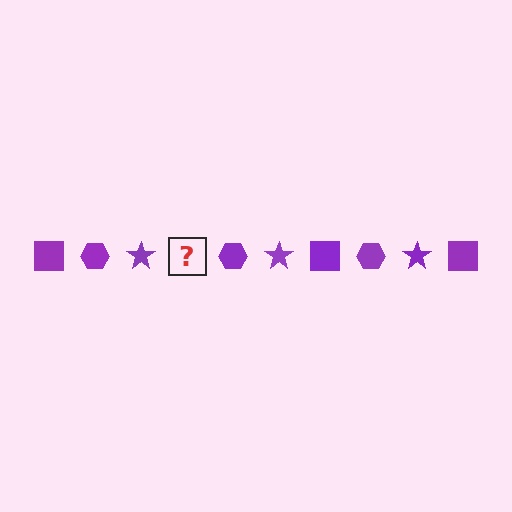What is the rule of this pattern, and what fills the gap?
The rule is that the pattern cycles through square, hexagon, star shapes in purple. The gap should be filled with a purple square.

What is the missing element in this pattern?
The missing element is a purple square.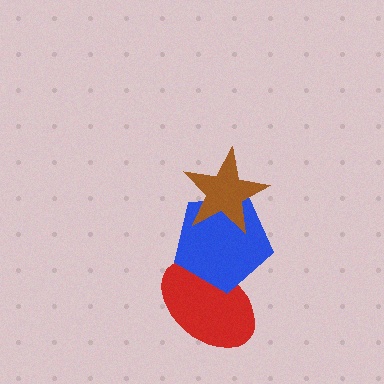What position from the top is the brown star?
The brown star is 1st from the top.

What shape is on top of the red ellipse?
The blue pentagon is on top of the red ellipse.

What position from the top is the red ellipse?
The red ellipse is 3rd from the top.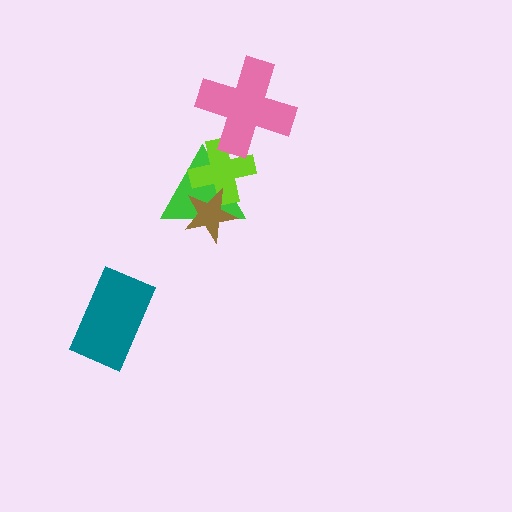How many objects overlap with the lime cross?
3 objects overlap with the lime cross.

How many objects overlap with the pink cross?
1 object overlaps with the pink cross.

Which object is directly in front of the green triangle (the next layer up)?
The lime cross is directly in front of the green triangle.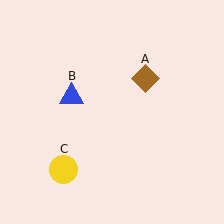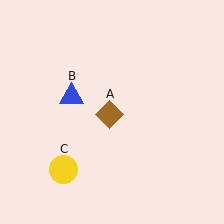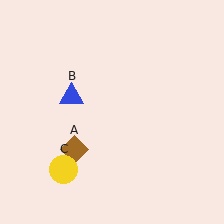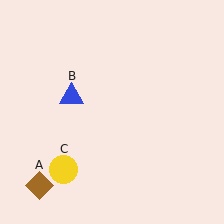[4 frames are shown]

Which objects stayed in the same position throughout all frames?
Blue triangle (object B) and yellow circle (object C) remained stationary.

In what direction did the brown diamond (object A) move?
The brown diamond (object A) moved down and to the left.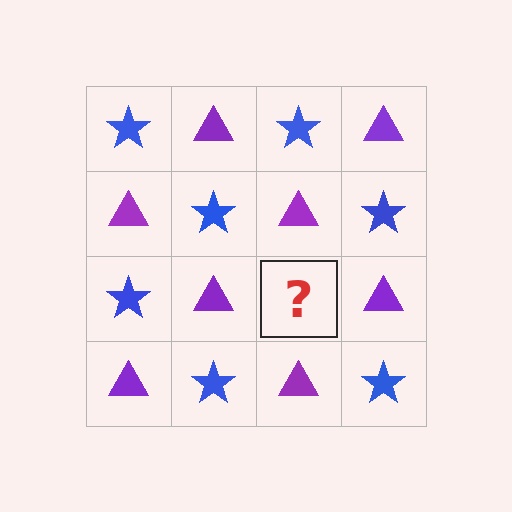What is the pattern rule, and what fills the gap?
The rule is that it alternates blue star and purple triangle in a checkerboard pattern. The gap should be filled with a blue star.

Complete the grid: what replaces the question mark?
The question mark should be replaced with a blue star.